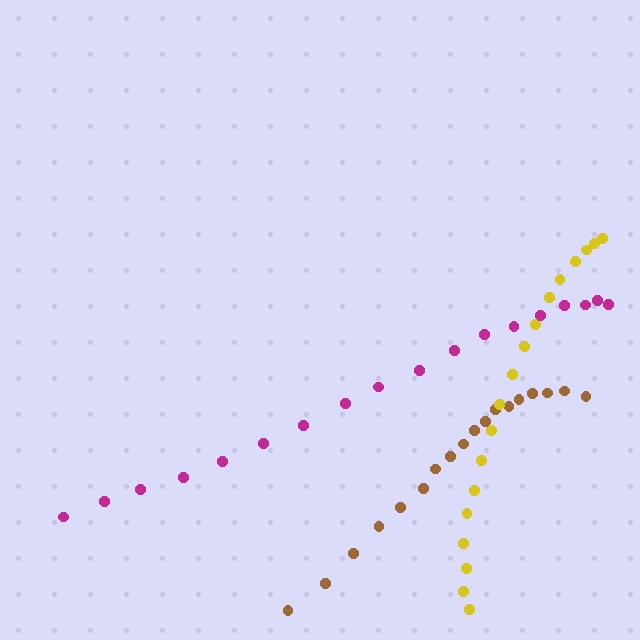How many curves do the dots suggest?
There are 3 distinct paths.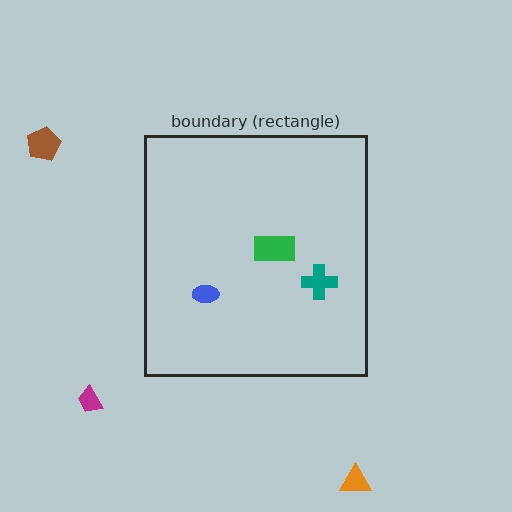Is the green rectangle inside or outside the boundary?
Inside.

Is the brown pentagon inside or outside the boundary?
Outside.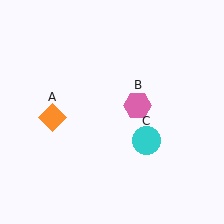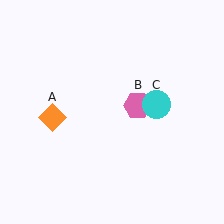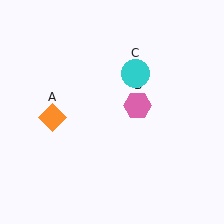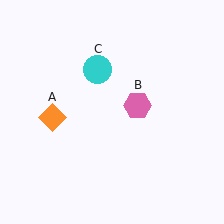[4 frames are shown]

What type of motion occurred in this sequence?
The cyan circle (object C) rotated counterclockwise around the center of the scene.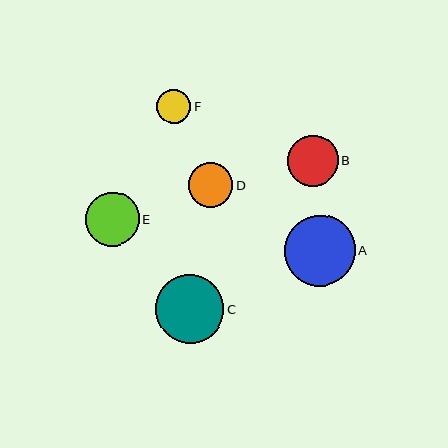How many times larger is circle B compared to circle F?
Circle B is approximately 1.5 times the size of circle F.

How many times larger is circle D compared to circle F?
Circle D is approximately 1.3 times the size of circle F.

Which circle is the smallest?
Circle F is the smallest with a size of approximately 35 pixels.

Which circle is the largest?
Circle A is the largest with a size of approximately 71 pixels.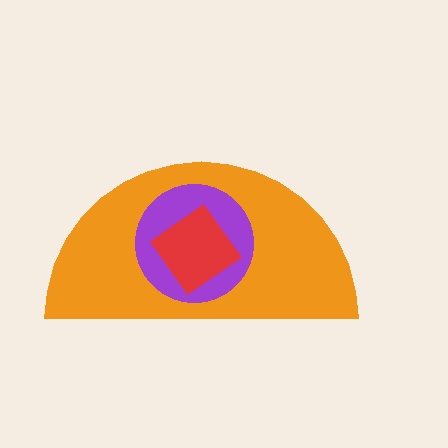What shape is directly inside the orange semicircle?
The purple circle.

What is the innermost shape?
The red diamond.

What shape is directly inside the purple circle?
The red diamond.